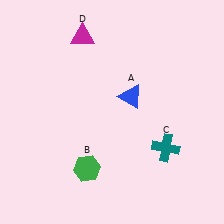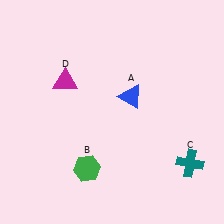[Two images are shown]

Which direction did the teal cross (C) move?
The teal cross (C) moved right.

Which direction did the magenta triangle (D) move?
The magenta triangle (D) moved down.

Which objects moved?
The objects that moved are: the teal cross (C), the magenta triangle (D).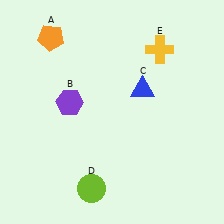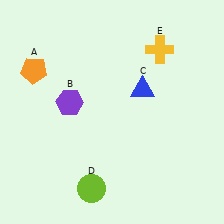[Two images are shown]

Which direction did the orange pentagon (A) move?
The orange pentagon (A) moved down.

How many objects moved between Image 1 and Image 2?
1 object moved between the two images.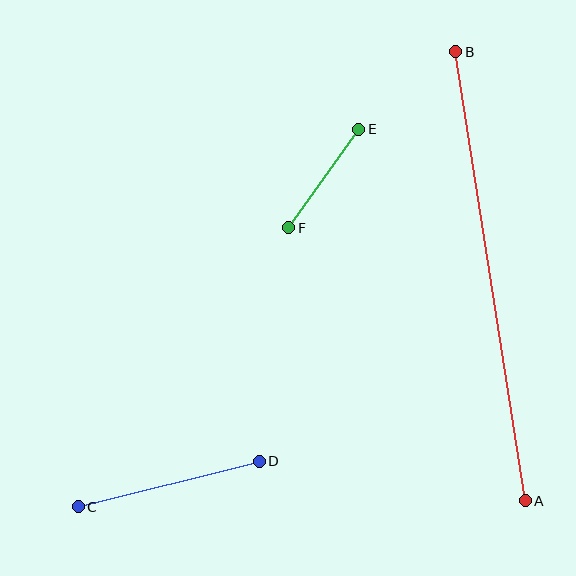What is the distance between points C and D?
The distance is approximately 187 pixels.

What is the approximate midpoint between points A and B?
The midpoint is at approximately (491, 276) pixels.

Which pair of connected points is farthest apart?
Points A and B are farthest apart.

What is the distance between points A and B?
The distance is approximately 454 pixels.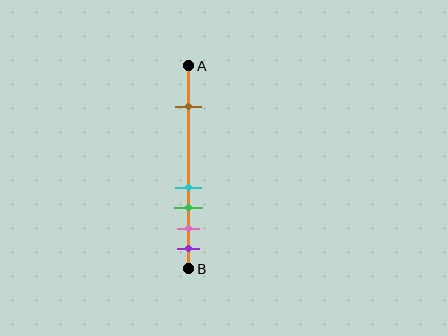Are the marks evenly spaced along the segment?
No, the marks are not evenly spaced.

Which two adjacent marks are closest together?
The cyan and green marks are the closest adjacent pair.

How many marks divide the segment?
There are 5 marks dividing the segment.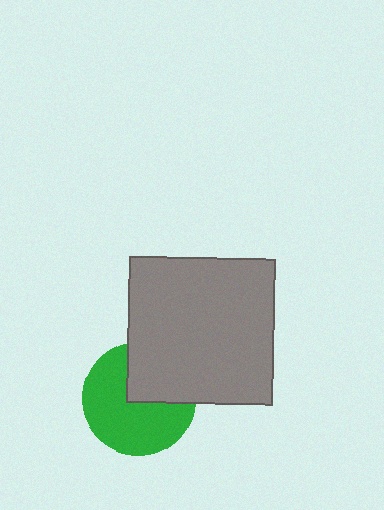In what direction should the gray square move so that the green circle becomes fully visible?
The gray square should move toward the upper-right. That is the shortest direction to clear the overlap and leave the green circle fully visible.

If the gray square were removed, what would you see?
You would see the complete green circle.